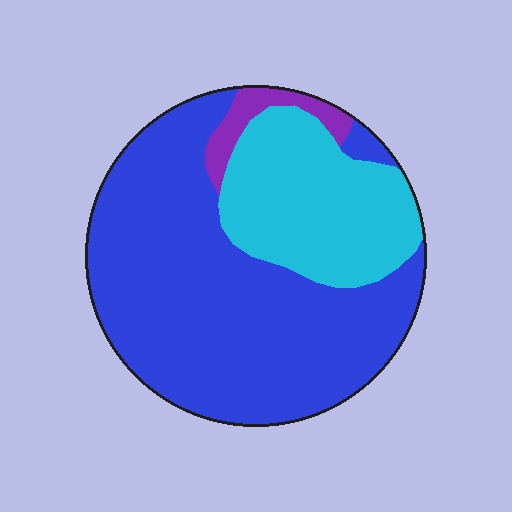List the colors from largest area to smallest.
From largest to smallest: blue, cyan, purple.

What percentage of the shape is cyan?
Cyan takes up about one quarter (1/4) of the shape.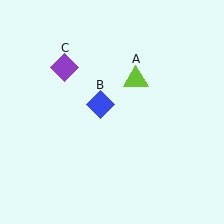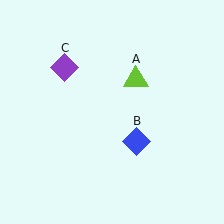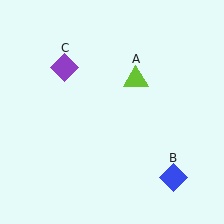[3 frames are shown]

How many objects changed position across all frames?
1 object changed position: blue diamond (object B).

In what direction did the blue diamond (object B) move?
The blue diamond (object B) moved down and to the right.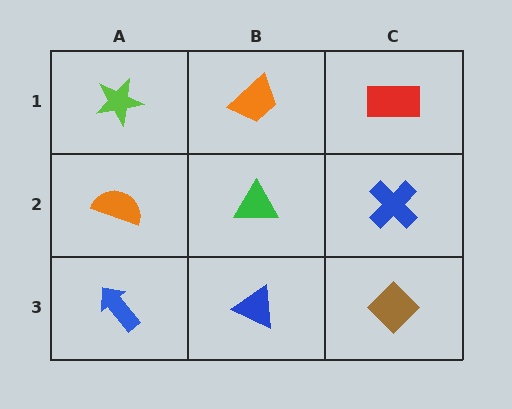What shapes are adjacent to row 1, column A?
An orange semicircle (row 2, column A), an orange trapezoid (row 1, column B).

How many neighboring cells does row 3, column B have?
3.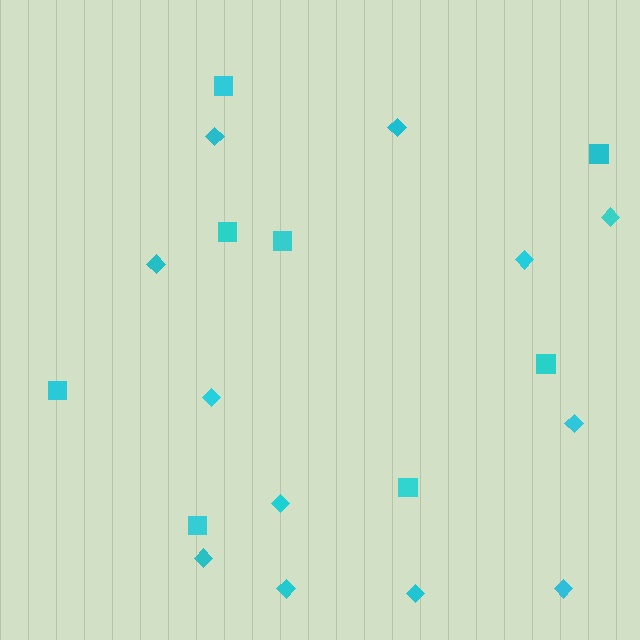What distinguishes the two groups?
There are 2 groups: one group of diamonds (12) and one group of squares (8).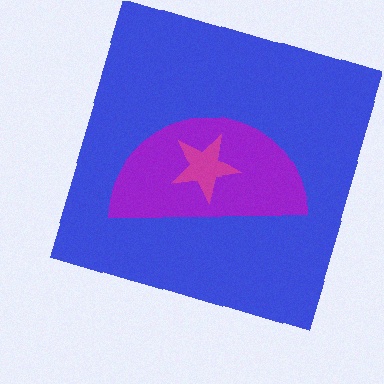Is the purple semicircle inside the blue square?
Yes.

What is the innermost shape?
The magenta star.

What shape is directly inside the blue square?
The purple semicircle.